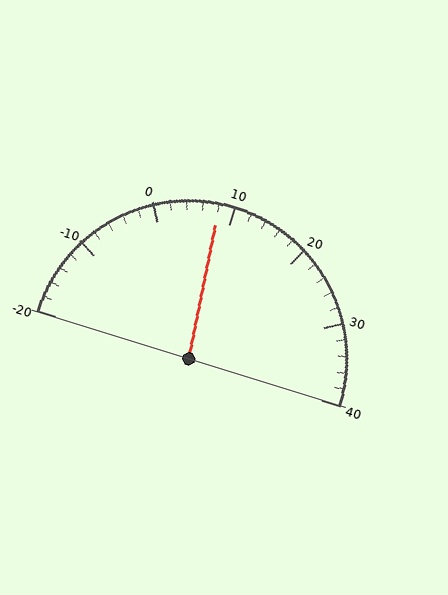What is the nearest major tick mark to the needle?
The nearest major tick mark is 10.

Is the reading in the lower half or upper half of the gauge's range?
The reading is in the lower half of the range (-20 to 40).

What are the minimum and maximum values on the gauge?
The gauge ranges from -20 to 40.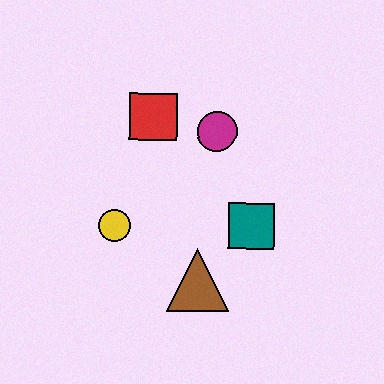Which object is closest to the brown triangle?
The teal square is closest to the brown triangle.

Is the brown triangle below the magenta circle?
Yes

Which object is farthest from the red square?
The brown triangle is farthest from the red square.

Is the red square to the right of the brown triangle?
No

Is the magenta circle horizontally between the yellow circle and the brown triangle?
No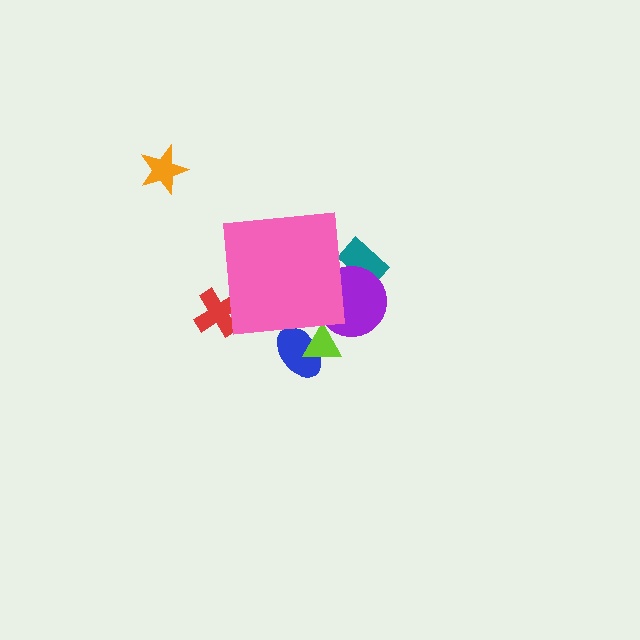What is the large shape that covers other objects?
A pink square.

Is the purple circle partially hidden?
Yes, the purple circle is partially hidden behind the pink square.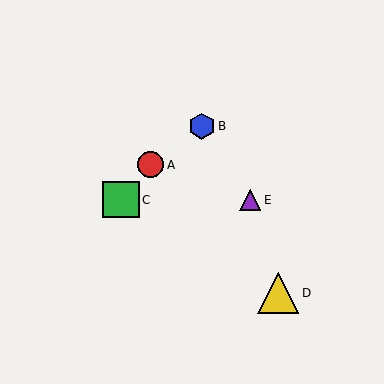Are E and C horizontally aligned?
Yes, both are at y≈200.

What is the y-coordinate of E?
Object E is at y≈200.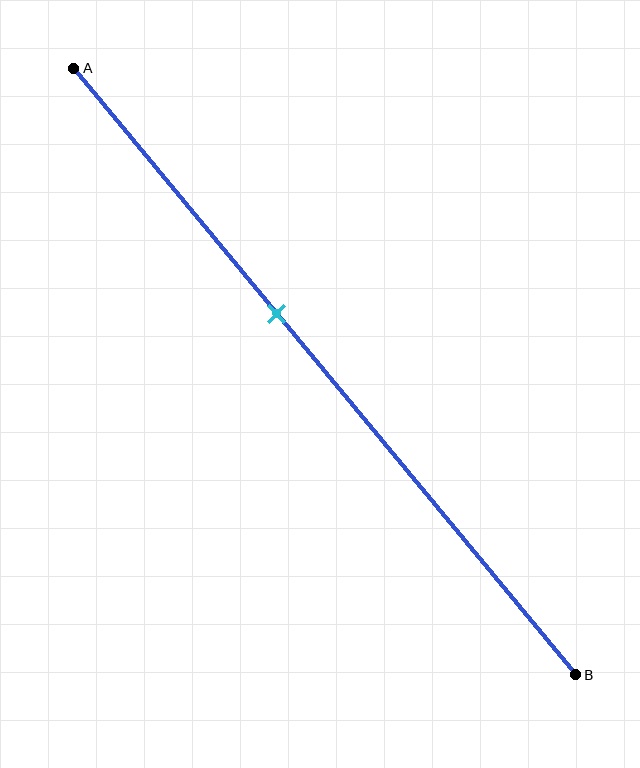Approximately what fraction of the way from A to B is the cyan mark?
The cyan mark is approximately 40% of the way from A to B.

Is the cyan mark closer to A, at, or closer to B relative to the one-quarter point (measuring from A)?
The cyan mark is closer to point B than the one-quarter point of segment AB.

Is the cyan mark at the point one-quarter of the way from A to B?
No, the mark is at about 40% from A, not at the 25% one-quarter point.